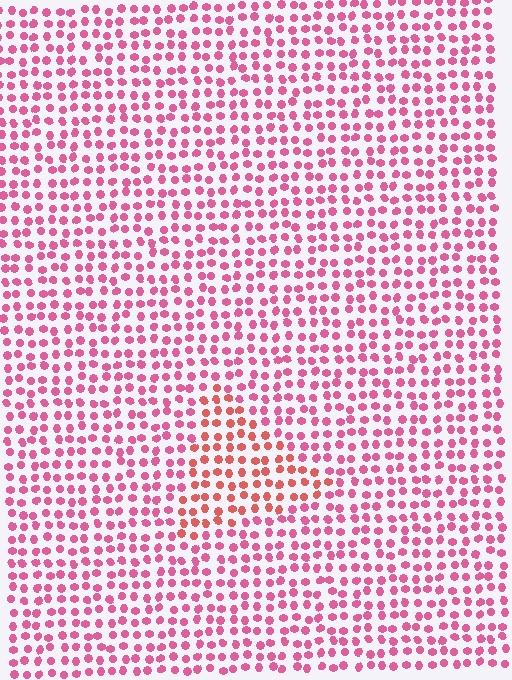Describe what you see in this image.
The image is filled with small pink elements in a uniform arrangement. A triangle-shaped region is visible where the elements are tinted to a slightly different hue, forming a subtle color boundary.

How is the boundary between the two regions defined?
The boundary is defined purely by a slight shift in hue (about 28 degrees). Spacing, size, and orientation are identical on both sides.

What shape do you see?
I see a triangle.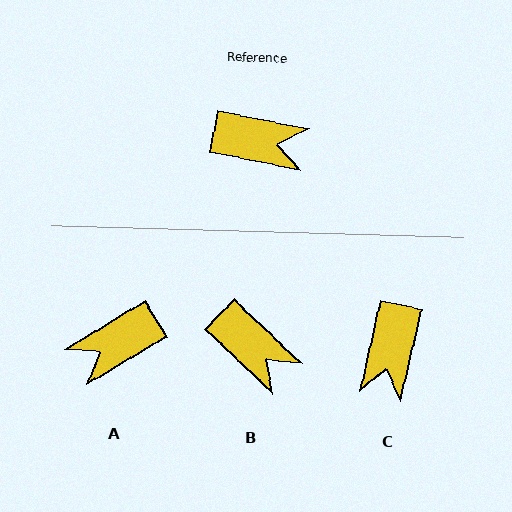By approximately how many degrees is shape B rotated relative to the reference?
Approximately 33 degrees clockwise.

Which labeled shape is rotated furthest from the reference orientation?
A, about 138 degrees away.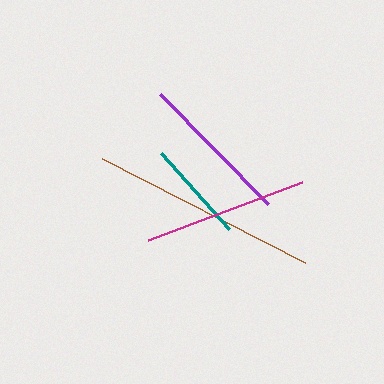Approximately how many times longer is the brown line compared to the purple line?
The brown line is approximately 1.5 times the length of the purple line.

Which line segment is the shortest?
The teal line is the shortest at approximately 102 pixels.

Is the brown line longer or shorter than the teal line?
The brown line is longer than the teal line.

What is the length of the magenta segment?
The magenta segment is approximately 165 pixels long.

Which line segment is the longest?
The brown line is the longest at approximately 228 pixels.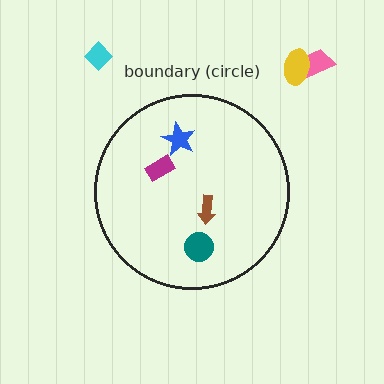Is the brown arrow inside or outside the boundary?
Inside.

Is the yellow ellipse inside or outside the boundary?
Outside.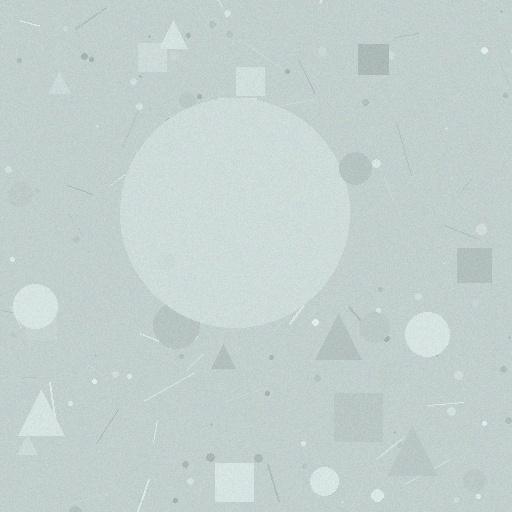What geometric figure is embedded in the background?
A circle is embedded in the background.